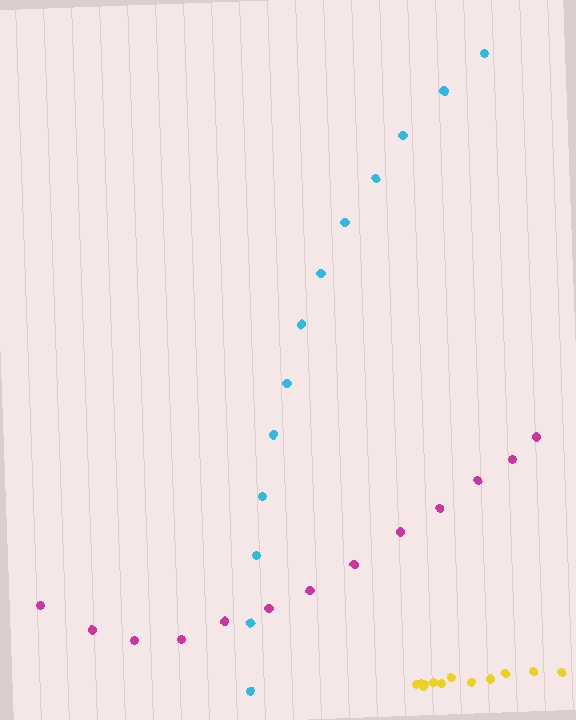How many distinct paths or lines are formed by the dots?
There are 3 distinct paths.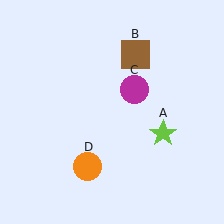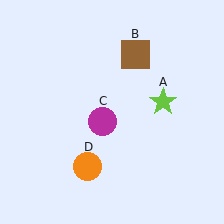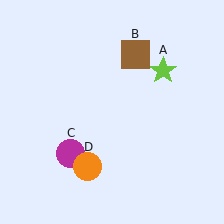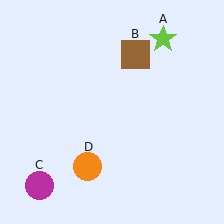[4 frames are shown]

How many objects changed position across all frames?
2 objects changed position: lime star (object A), magenta circle (object C).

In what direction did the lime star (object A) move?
The lime star (object A) moved up.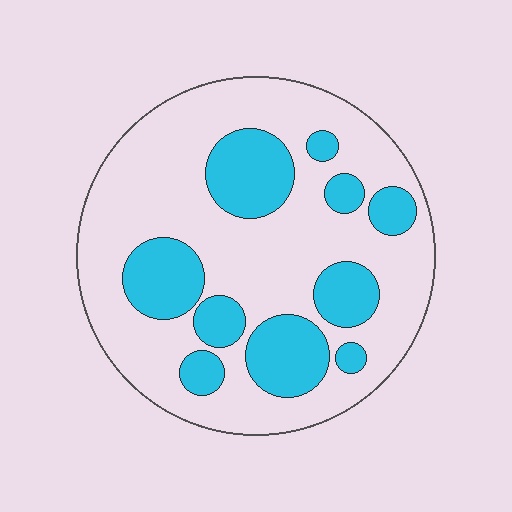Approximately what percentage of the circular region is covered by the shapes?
Approximately 30%.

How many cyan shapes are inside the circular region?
10.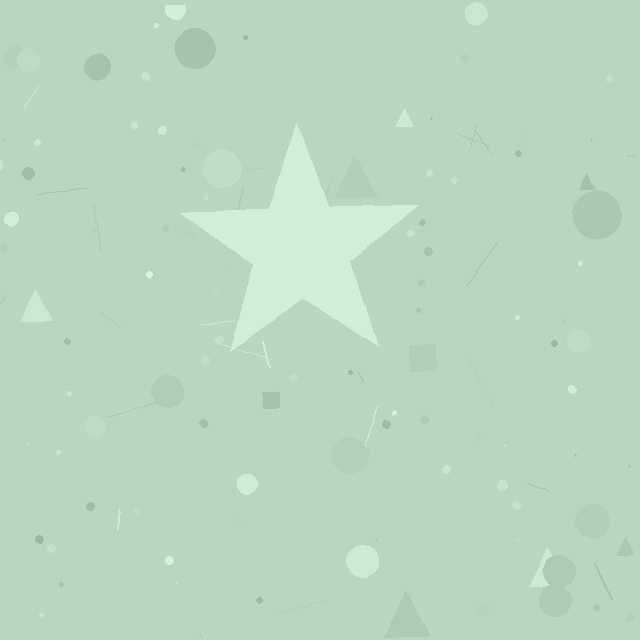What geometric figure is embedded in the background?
A star is embedded in the background.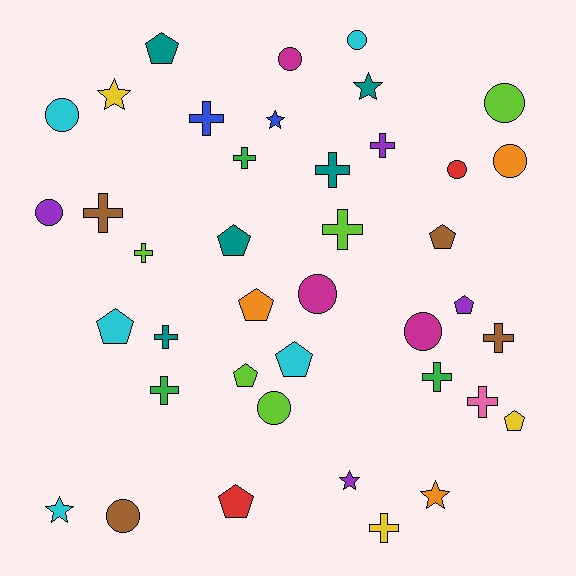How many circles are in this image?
There are 11 circles.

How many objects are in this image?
There are 40 objects.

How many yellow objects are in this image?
There are 3 yellow objects.